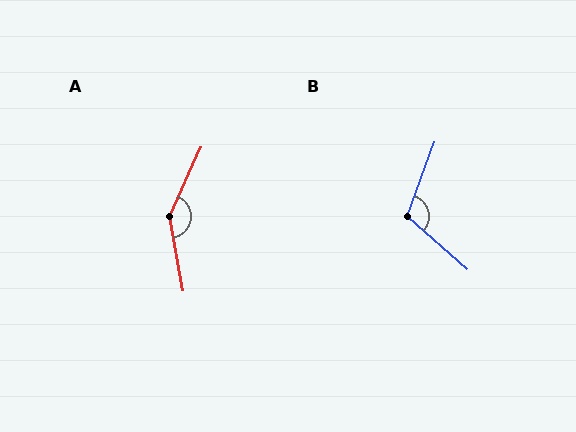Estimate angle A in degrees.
Approximately 145 degrees.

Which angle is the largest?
A, at approximately 145 degrees.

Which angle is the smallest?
B, at approximately 112 degrees.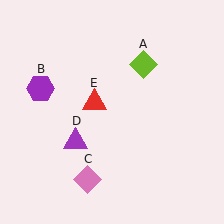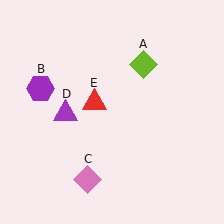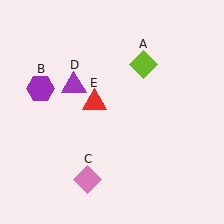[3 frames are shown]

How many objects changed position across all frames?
1 object changed position: purple triangle (object D).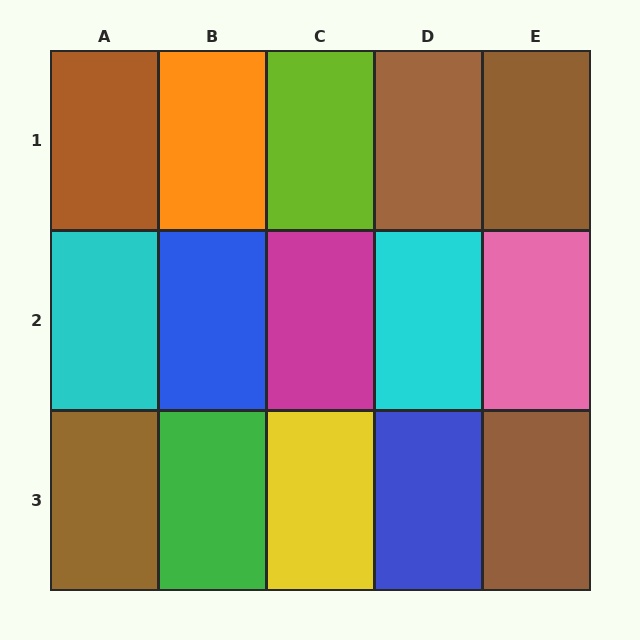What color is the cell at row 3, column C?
Yellow.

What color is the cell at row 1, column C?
Lime.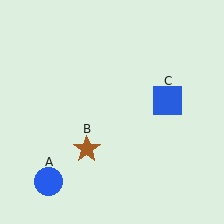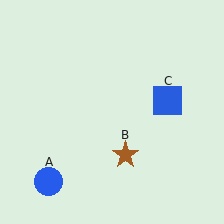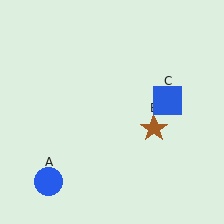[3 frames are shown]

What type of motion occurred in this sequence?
The brown star (object B) rotated counterclockwise around the center of the scene.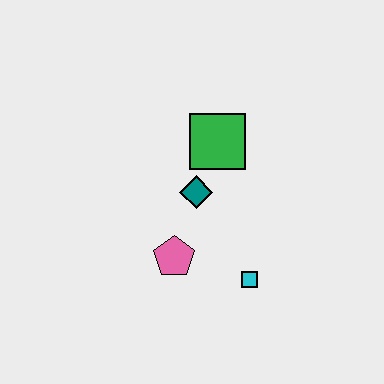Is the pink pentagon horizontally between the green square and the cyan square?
No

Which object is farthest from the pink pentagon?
The green square is farthest from the pink pentagon.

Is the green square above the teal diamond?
Yes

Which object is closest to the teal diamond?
The green square is closest to the teal diamond.